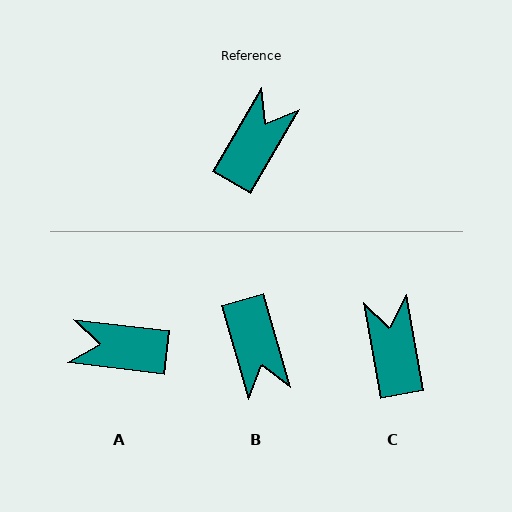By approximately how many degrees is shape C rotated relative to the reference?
Approximately 41 degrees counter-clockwise.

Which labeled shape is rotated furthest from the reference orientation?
B, about 134 degrees away.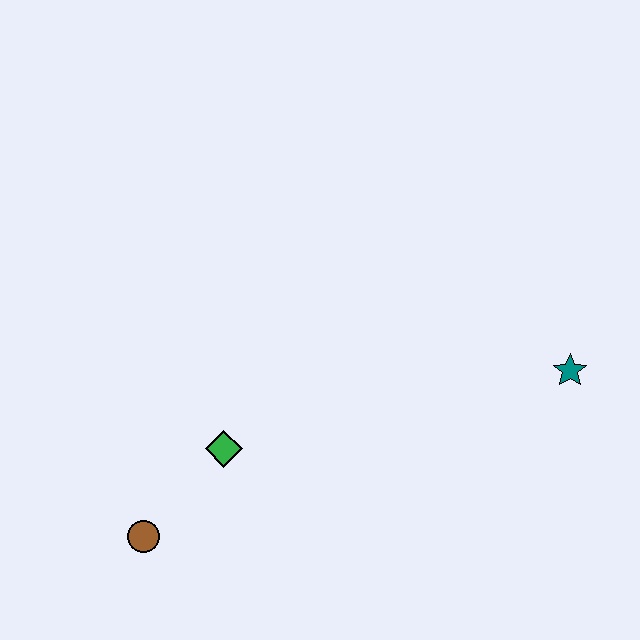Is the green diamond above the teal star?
No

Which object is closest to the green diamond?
The brown circle is closest to the green diamond.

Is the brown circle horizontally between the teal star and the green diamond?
No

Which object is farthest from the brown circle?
The teal star is farthest from the brown circle.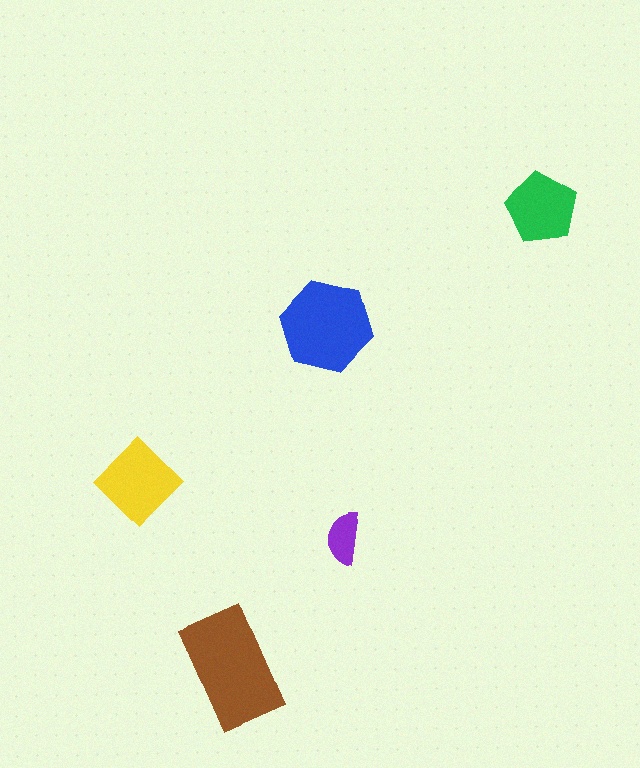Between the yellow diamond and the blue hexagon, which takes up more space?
The blue hexagon.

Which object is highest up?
The green pentagon is topmost.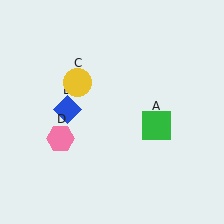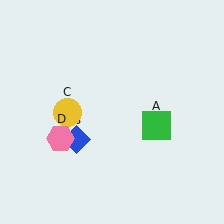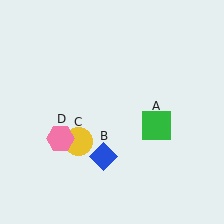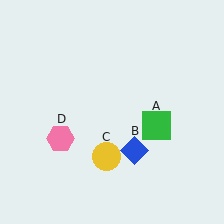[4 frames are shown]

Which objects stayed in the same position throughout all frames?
Green square (object A) and pink hexagon (object D) remained stationary.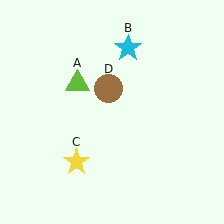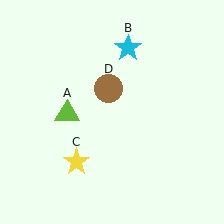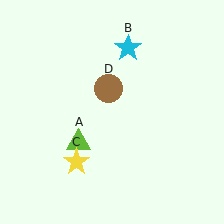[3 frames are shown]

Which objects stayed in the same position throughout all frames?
Cyan star (object B) and yellow star (object C) and brown circle (object D) remained stationary.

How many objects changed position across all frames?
1 object changed position: lime triangle (object A).